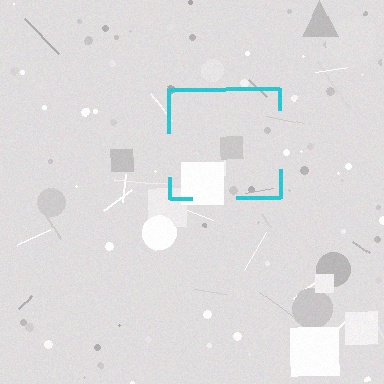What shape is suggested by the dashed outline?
The dashed outline suggests a square.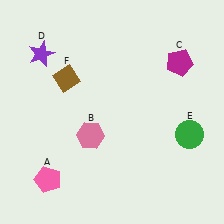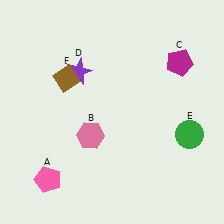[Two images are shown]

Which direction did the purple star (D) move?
The purple star (D) moved right.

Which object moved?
The purple star (D) moved right.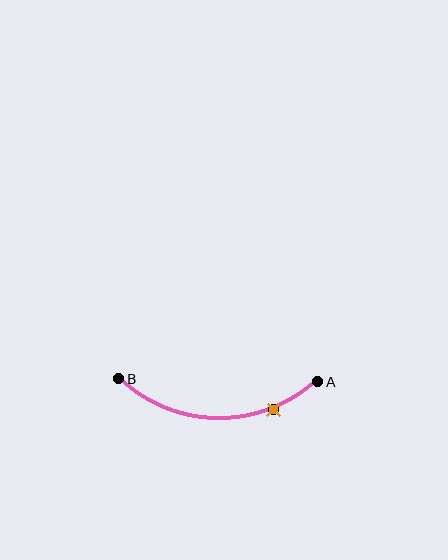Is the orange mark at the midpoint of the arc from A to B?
No. The orange mark lies on the arc but is closer to endpoint A. The arc midpoint would be at the point on the curve equidistant along the arc from both A and B.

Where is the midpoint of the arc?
The arc midpoint is the point on the curve farthest from the straight line joining A and B. It sits below that line.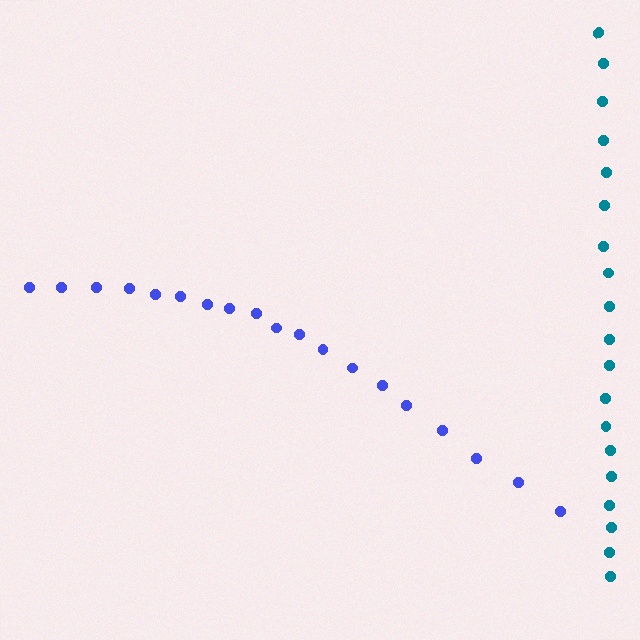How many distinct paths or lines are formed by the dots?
There are 2 distinct paths.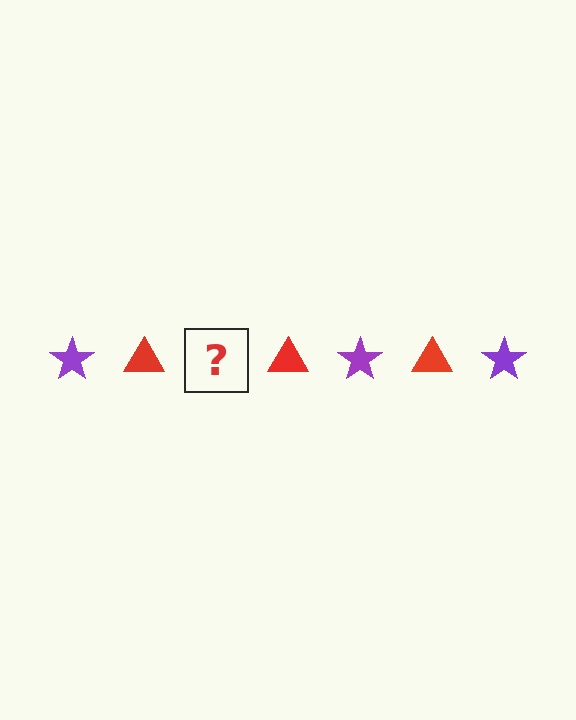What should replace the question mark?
The question mark should be replaced with a purple star.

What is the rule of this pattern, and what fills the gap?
The rule is that the pattern alternates between purple star and red triangle. The gap should be filled with a purple star.